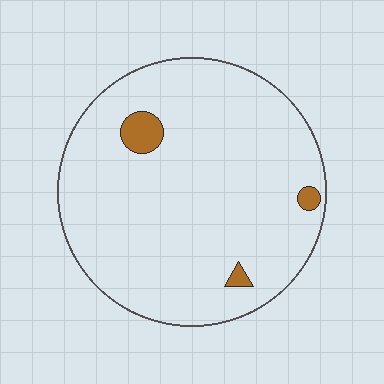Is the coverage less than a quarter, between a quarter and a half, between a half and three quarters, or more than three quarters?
Less than a quarter.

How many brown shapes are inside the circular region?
3.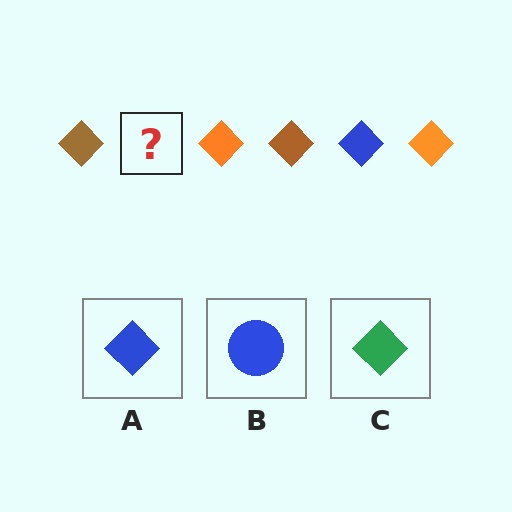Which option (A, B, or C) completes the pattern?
A.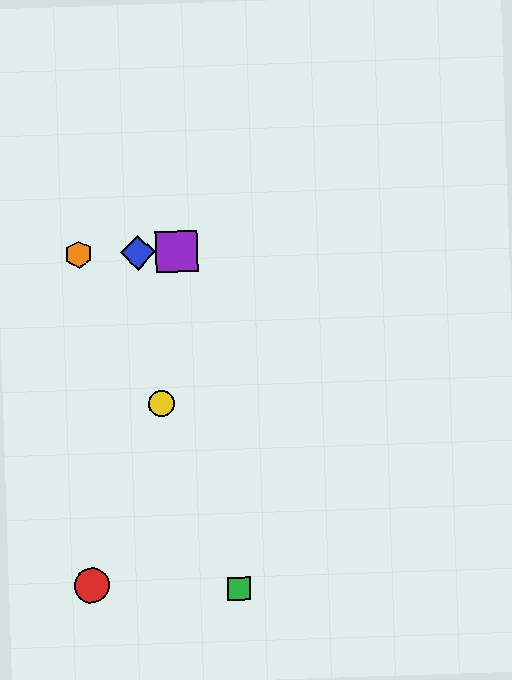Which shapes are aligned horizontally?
The blue diamond, the purple square, the orange hexagon are aligned horizontally.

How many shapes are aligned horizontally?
3 shapes (the blue diamond, the purple square, the orange hexagon) are aligned horizontally.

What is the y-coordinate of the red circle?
The red circle is at y≈585.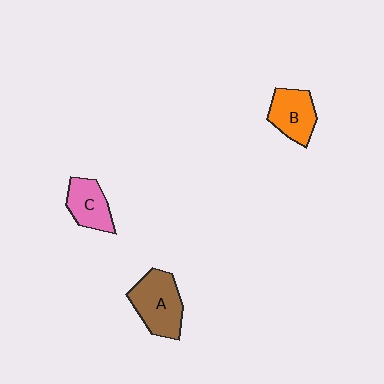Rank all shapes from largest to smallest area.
From largest to smallest: A (brown), B (orange), C (pink).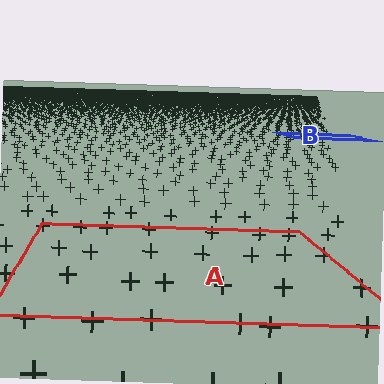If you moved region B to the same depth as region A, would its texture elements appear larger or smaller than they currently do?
They would appear larger. At a closer depth, the same texture elements are projected at a bigger on-screen size.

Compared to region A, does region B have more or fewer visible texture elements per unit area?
Region B has more texture elements per unit area — they are packed more densely because it is farther away.